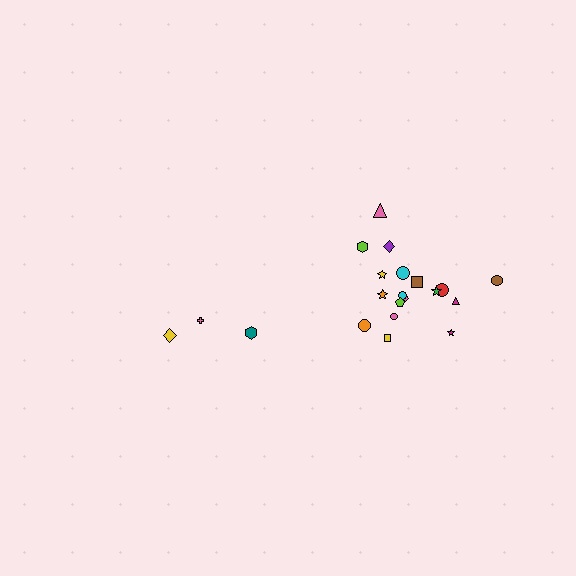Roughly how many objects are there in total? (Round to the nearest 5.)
Roughly 20 objects in total.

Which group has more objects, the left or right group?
The right group.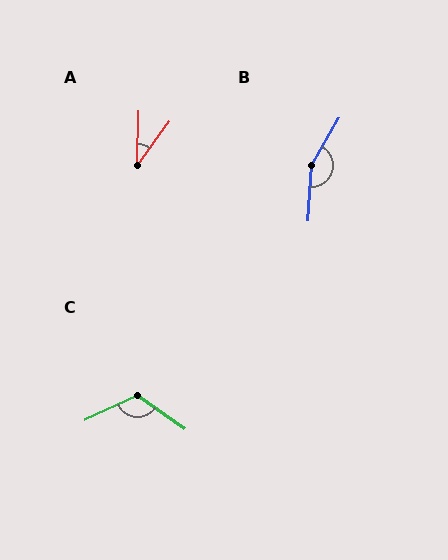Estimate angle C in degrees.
Approximately 119 degrees.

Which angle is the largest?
B, at approximately 153 degrees.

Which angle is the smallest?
A, at approximately 34 degrees.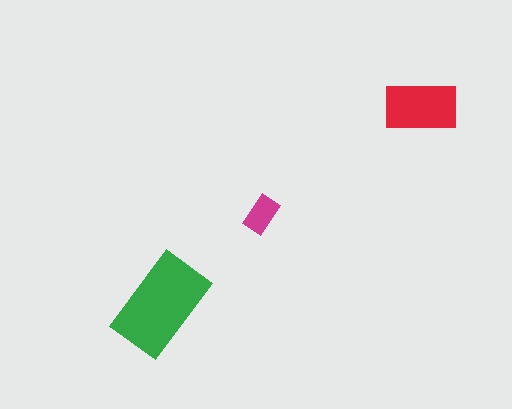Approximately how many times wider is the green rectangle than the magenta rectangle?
About 2.5 times wider.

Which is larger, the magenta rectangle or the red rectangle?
The red one.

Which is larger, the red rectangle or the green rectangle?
The green one.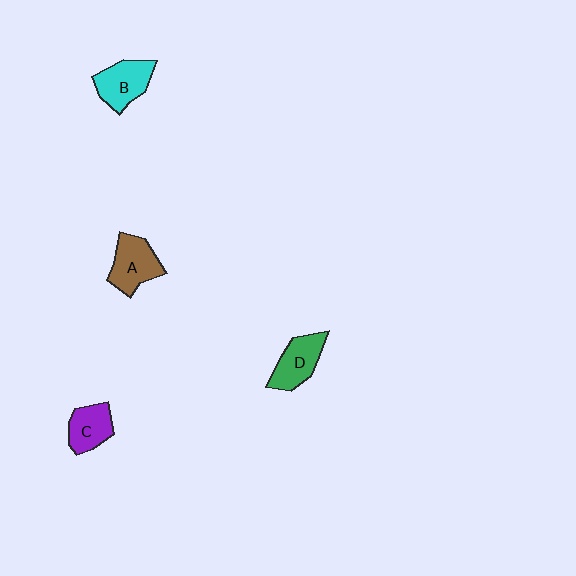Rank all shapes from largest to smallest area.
From largest to smallest: A (brown), B (cyan), D (green), C (purple).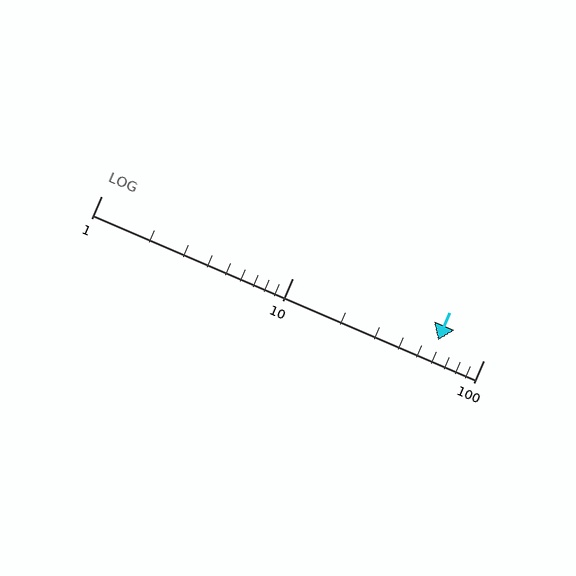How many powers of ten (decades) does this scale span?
The scale spans 2 decades, from 1 to 100.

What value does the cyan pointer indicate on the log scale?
The pointer indicates approximately 58.